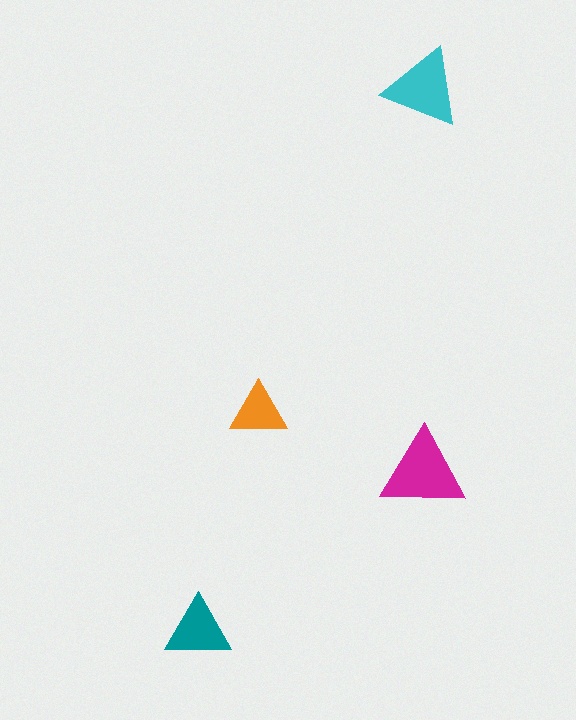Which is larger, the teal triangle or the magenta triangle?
The magenta one.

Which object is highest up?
The cyan triangle is topmost.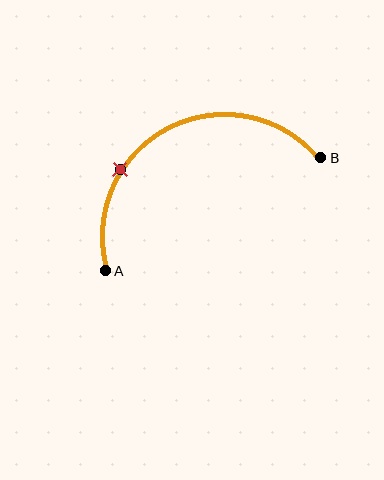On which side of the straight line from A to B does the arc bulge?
The arc bulges above the straight line connecting A and B.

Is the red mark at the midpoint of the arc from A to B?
No. The red mark lies on the arc but is closer to endpoint A. The arc midpoint would be at the point on the curve equidistant along the arc from both A and B.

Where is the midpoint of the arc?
The arc midpoint is the point on the curve farthest from the straight line joining A and B. It sits above that line.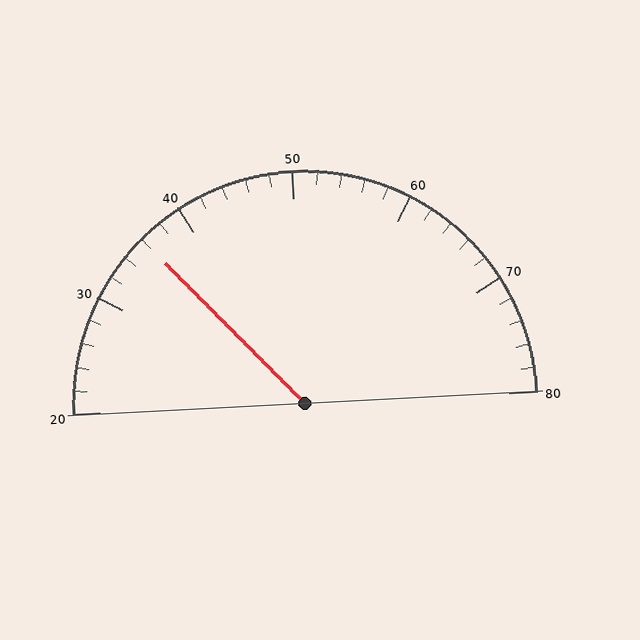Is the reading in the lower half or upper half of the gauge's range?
The reading is in the lower half of the range (20 to 80).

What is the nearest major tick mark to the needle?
The nearest major tick mark is 40.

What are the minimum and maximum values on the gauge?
The gauge ranges from 20 to 80.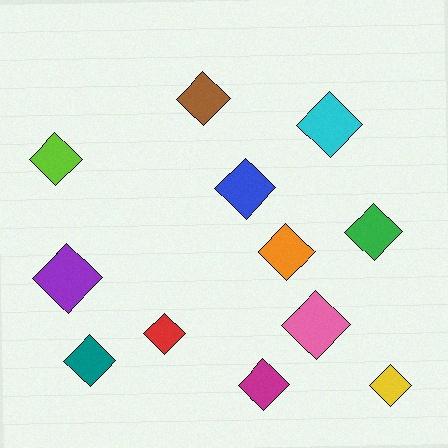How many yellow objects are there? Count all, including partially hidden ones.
There is 1 yellow object.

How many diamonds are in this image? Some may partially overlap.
There are 12 diamonds.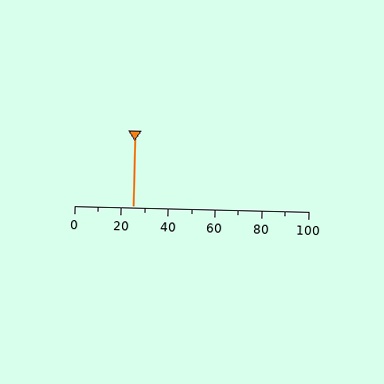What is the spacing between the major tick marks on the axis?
The major ticks are spaced 20 apart.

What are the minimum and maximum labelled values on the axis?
The axis runs from 0 to 100.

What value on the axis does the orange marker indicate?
The marker indicates approximately 25.